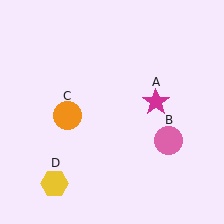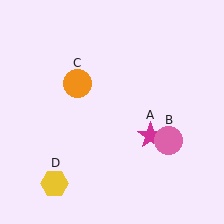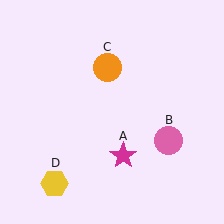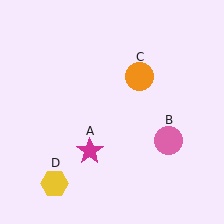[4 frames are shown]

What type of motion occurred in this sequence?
The magenta star (object A), orange circle (object C) rotated clockwise around the center of the scene.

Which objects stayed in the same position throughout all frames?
Pink circle (object B) and yellow hexagon (object D) remained stationary.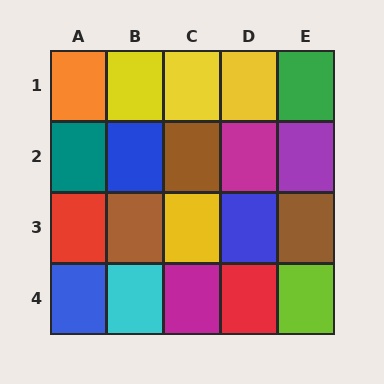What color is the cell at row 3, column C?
Yellow.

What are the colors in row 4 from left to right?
Blue, cyan, magenta, red, lime.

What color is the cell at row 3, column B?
Brown.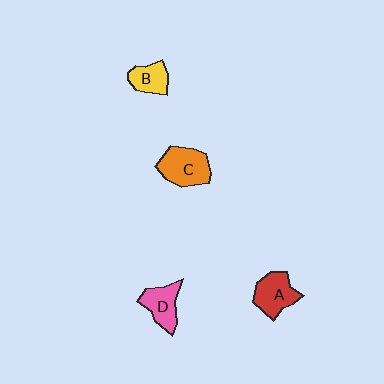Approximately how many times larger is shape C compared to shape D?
Approximately 1.3 times.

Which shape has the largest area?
Shape C (orange).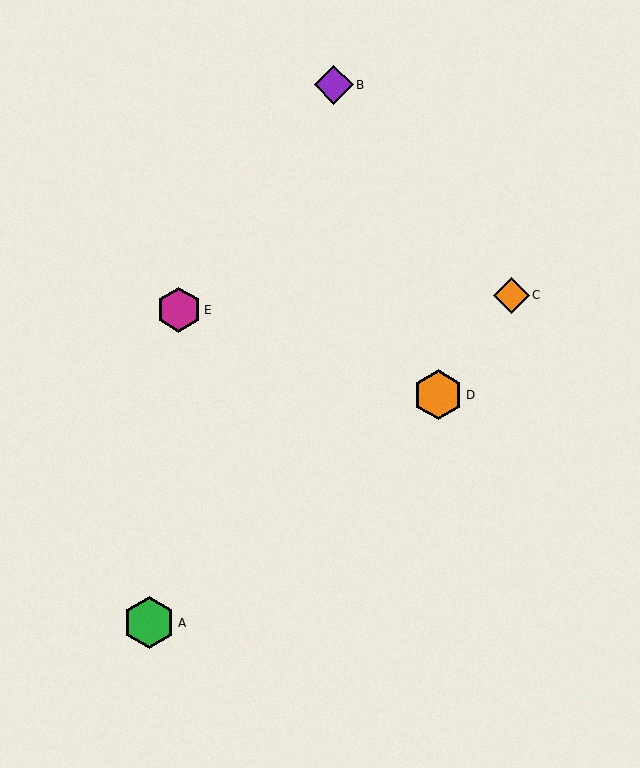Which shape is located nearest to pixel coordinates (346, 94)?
The purple diamond (labeled B) at (334, 85) is nearest to that location.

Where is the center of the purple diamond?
The center of the purple diamond is at (334, 85).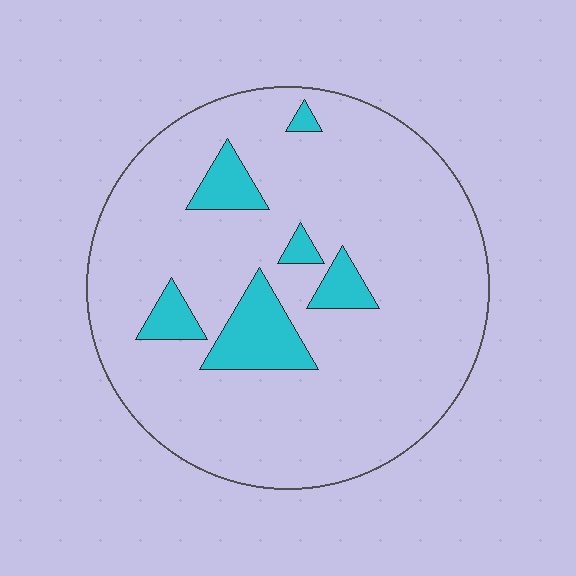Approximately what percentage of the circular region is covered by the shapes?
Approximately 10%.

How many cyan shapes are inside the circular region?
6.